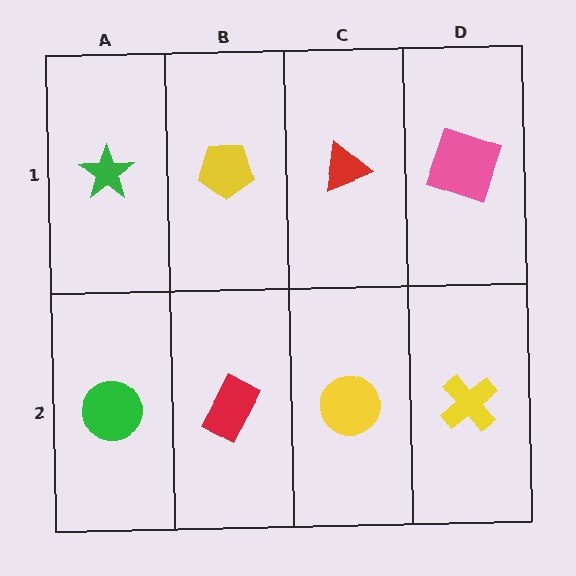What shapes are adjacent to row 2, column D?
A pink square (row 1, column D), a yellow circle (row 2, column C).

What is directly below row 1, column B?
A red rectangle.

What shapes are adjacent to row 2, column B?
A yellow pentagon (row 1, column B), a green circle (row 2, column A), a yellow circle (row 2, column C).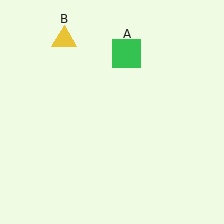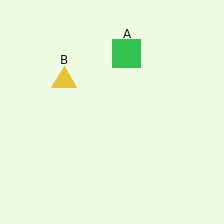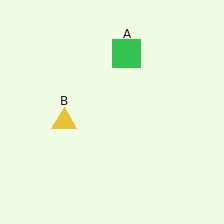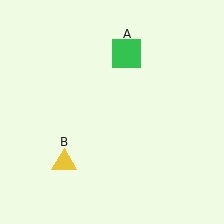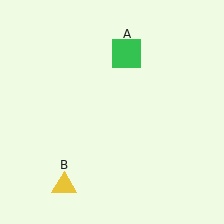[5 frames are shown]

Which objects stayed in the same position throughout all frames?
Green square (object A) remained stationary.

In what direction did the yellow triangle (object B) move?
The yellow triangle (object B) moved down.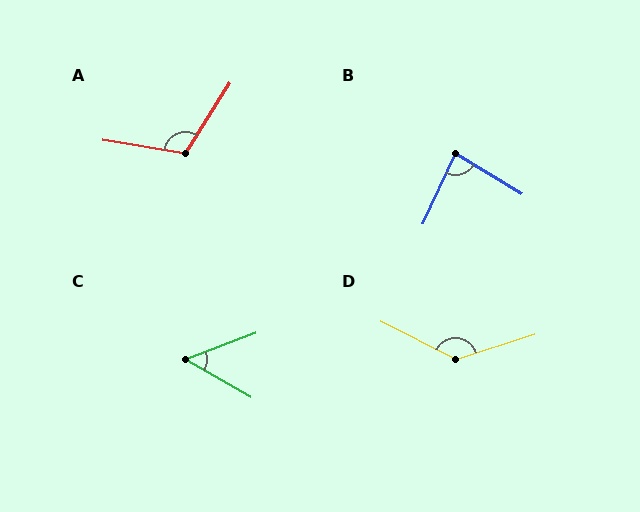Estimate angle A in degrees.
Approximately 113 degrees.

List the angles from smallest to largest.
C (51°), B (83°), A (113°), D (136°).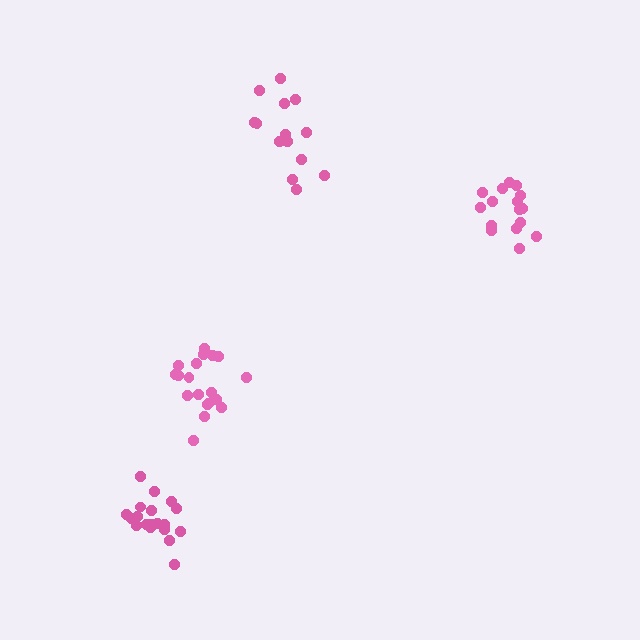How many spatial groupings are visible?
There are 4 spatial groupings.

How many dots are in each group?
Group 1: 15 dots, Group 2: 16 dots, Group 3: 19 dots, Group 4: 19 dots (69 total).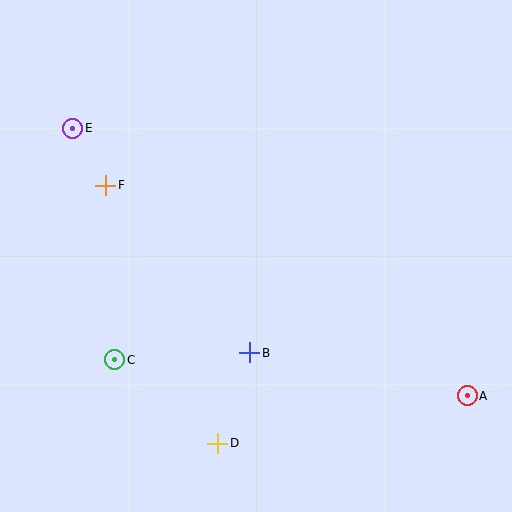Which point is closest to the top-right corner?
Point A is closest to the top-right corner.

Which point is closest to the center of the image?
Point B at (250, 353) is closest to the center.